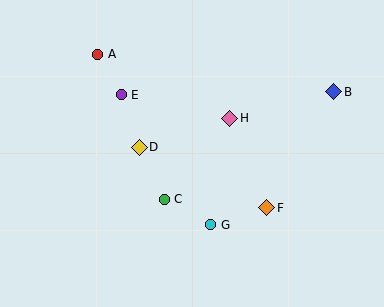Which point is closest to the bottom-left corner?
Point C is closest to the bottom-left corner.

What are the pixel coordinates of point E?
Point E is at (121, 95).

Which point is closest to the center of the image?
Point H at (230, 118) is closest to the center.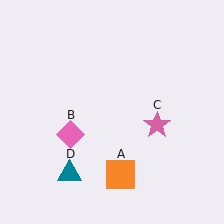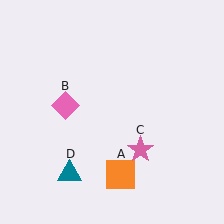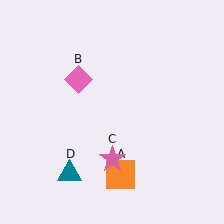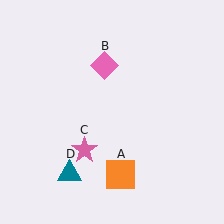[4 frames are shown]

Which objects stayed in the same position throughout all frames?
Orange square (object A) and teal triangle (object D) remained stationary.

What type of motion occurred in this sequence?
The pink diamond (object B), pink star (object C) rotated clockwise around the center of the scene.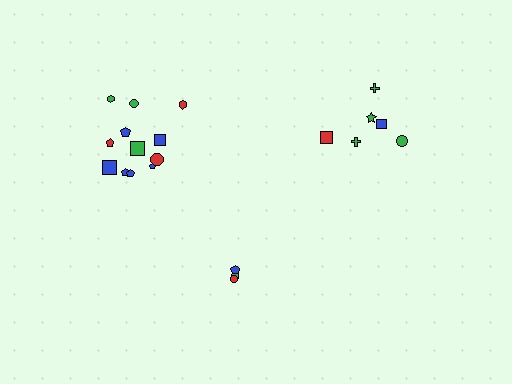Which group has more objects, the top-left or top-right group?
The top-left group.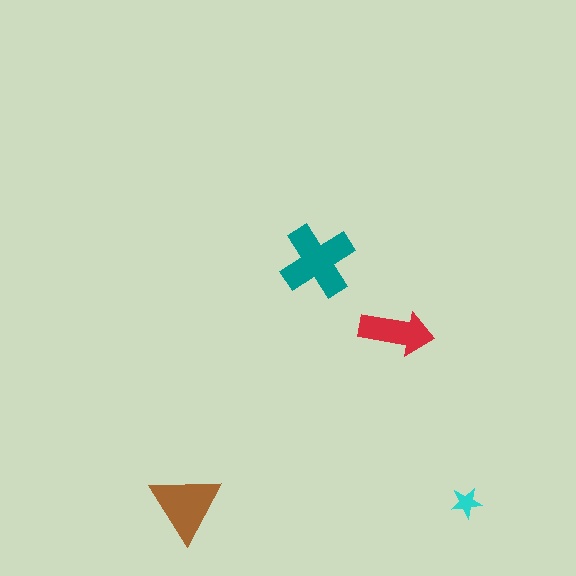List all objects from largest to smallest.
The teal cross, the brown triangle, the red arrow, the cyan star.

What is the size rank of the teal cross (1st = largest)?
1st.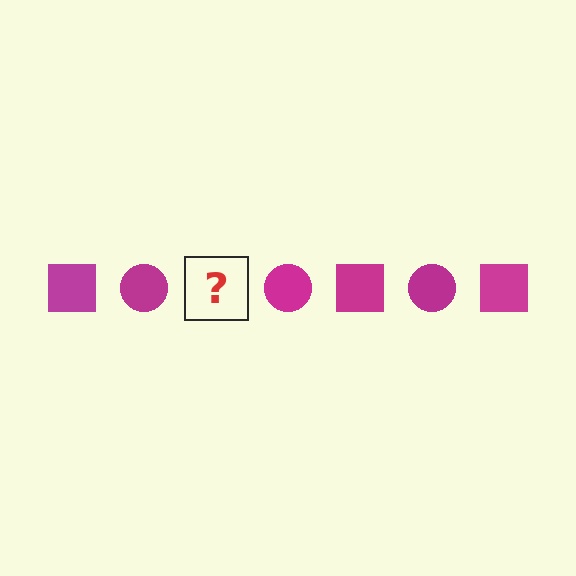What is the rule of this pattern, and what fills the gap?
The rule is that the pattern cycles through square, circle shapes in magenta. The gap should be filled with a magenta square.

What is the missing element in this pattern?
The missing element is a magenta square.